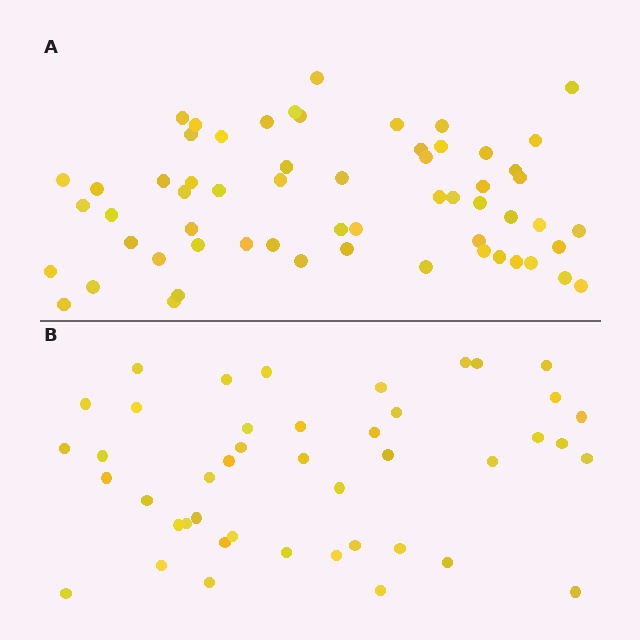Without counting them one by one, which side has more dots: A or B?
Region A (the top region) has more dots.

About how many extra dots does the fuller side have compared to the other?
Region A has approximately 15 more dots than region B.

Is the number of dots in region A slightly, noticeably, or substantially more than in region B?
Region A has noticeably more, but not dramatically so. The ratio is roughly 1.4 to 1.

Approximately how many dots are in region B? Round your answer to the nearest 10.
About 40 dots. (The exact count is 44, which rounds to 40.)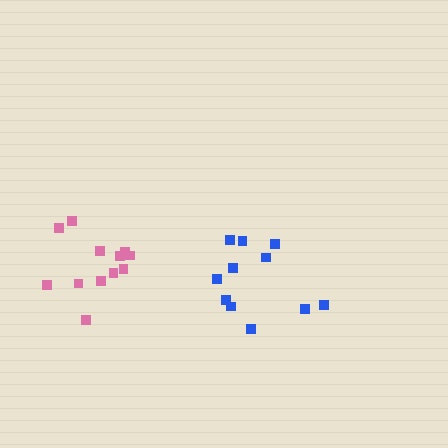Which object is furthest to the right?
The blue cluster is rightmost.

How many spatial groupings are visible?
There are 2 spatial groupings.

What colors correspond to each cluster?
The clusters are colored: blue, pink.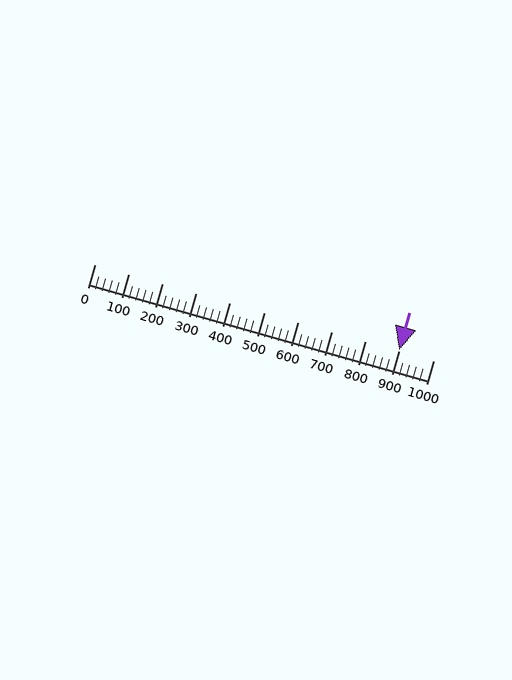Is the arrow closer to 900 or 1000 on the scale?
The arrow is closer to 900.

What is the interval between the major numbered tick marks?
The major tick marks are spaced 100 units apart.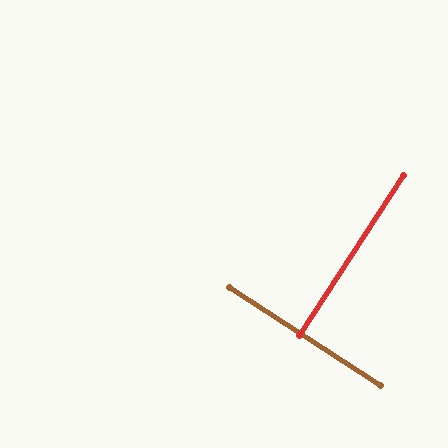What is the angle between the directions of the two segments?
Approximately 90 degrees.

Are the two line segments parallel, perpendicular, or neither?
Perpendicular — they meet at approximately 90°.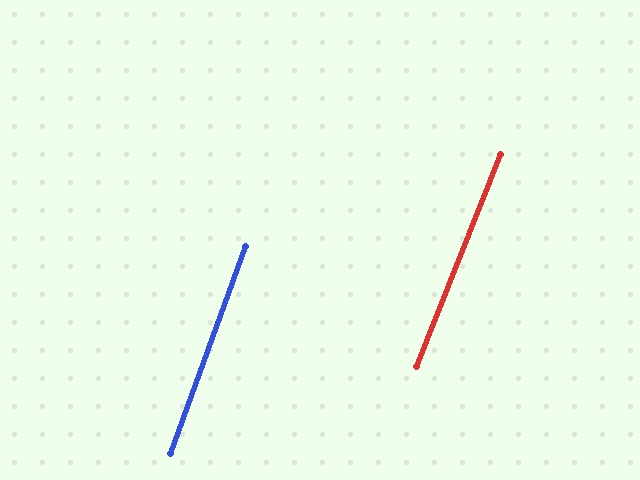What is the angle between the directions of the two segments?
Approximately 2 degrees.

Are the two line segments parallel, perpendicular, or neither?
Parallel — their directions differ by only 1.7°.